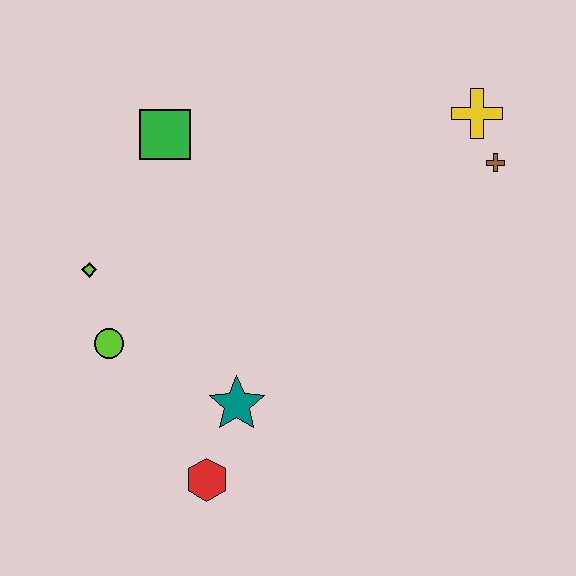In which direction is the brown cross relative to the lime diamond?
The brown cross is to the right of the lime diamond.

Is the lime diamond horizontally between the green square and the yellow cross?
No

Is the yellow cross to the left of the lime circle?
No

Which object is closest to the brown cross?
The yellow cross is closest to the brown cross.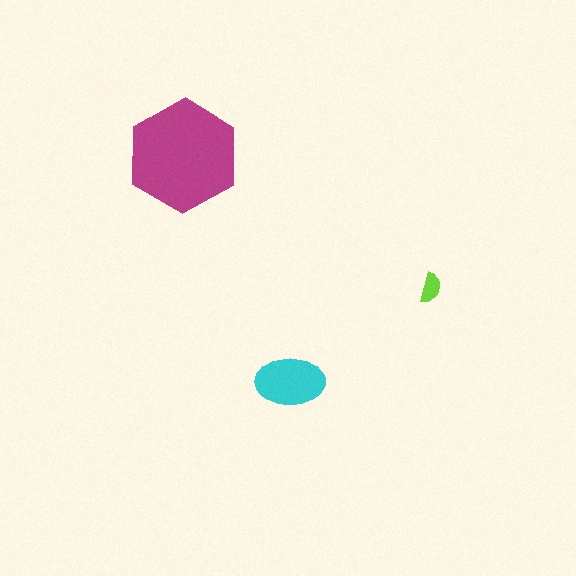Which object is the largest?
The magenta hexagon.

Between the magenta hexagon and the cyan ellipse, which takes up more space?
The magenta hexagon.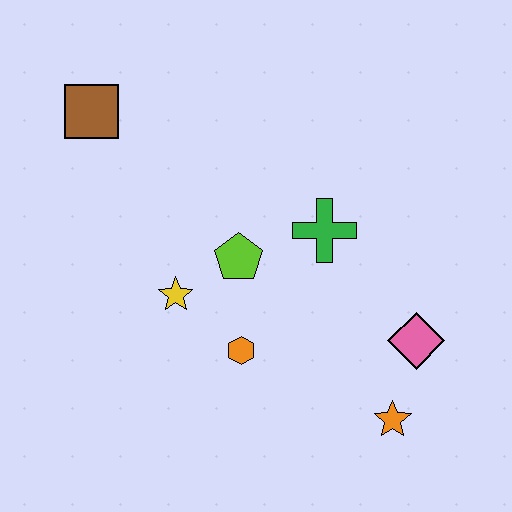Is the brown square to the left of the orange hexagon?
Yes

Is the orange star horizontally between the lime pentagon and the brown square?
No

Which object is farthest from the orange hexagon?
The brown square is farthest from the orange hexagon.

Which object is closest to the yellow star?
The lime pentagon is closest to the yellow star.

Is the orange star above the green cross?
No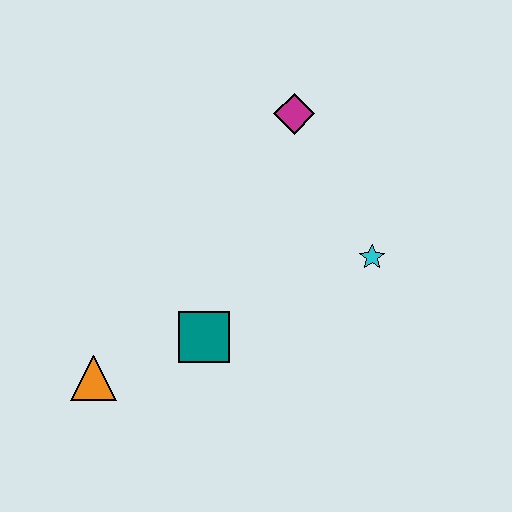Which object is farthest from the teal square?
The magenta diamond is farthest from the teal square.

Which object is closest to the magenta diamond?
The cyan star is closest to the magenta diamond.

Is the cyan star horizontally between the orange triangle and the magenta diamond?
No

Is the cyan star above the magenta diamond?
No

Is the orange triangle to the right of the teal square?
No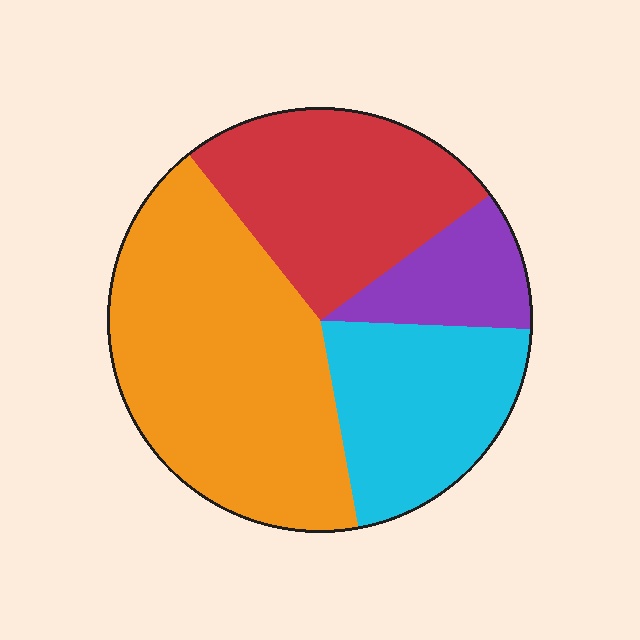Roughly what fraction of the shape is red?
Red covers about 25% of the shape.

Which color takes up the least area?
Purple, at roughly 10%.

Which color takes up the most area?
Orange, at roughly 40%.